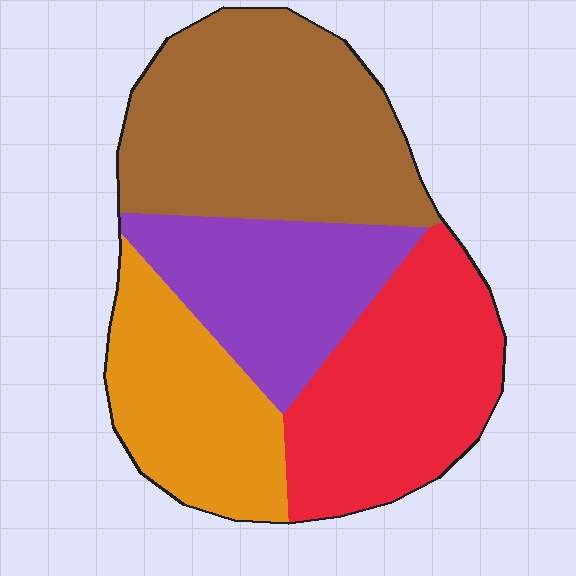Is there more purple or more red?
Red.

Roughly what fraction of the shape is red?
Red takes up about one quarter (1/4) of the shape.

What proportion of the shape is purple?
Purple covers roughly 20% of the shape.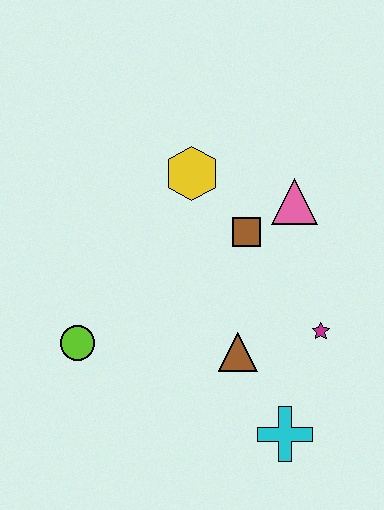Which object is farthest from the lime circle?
The pink triangle is farthest from the lime circle.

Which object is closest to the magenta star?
The brown triangle is closest to the magenta star.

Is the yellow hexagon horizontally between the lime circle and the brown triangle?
Yes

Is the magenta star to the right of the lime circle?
Yes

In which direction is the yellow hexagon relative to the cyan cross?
The yellow hexagon is above the cyan cross.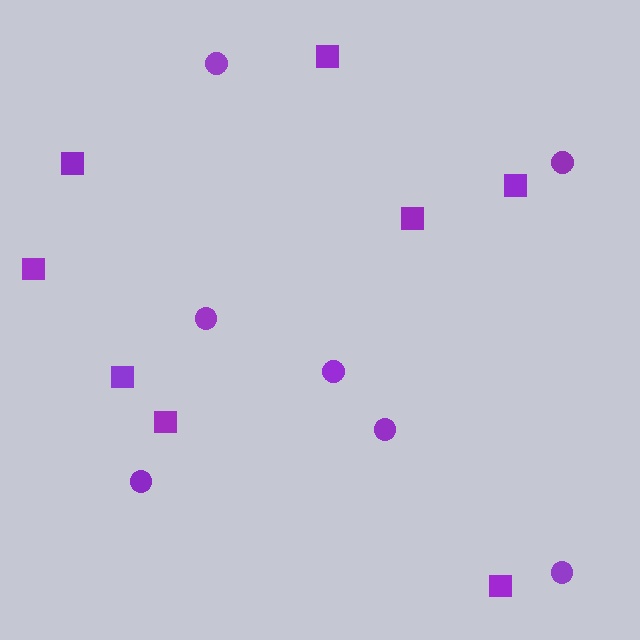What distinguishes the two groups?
There are 2 groups: one group of circles (7) and one group of squares (8).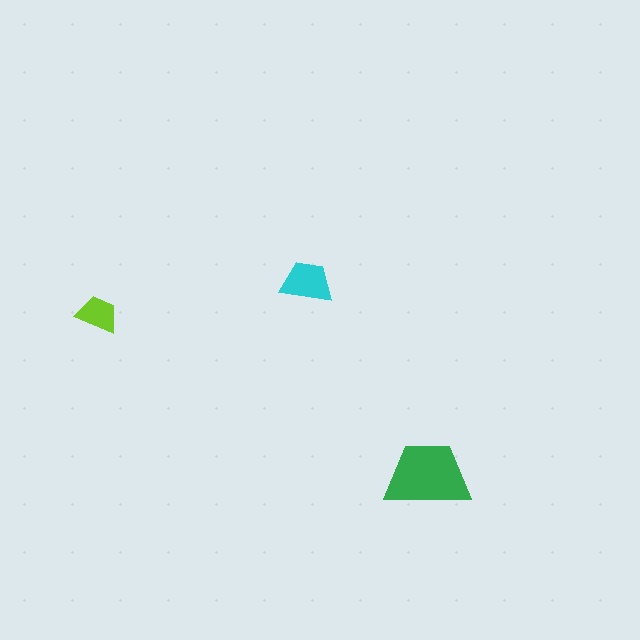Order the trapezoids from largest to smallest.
the green one, the cyan one, the lime one.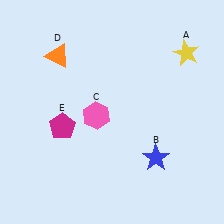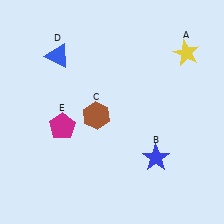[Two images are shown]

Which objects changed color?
C changed from pink to brown. D changed from orange to blue.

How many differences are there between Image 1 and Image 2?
There are 2 differences between the two images.